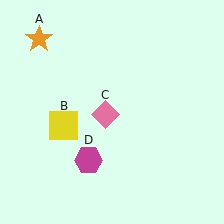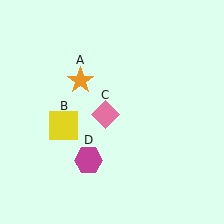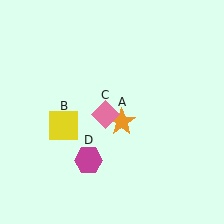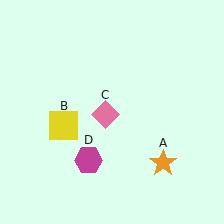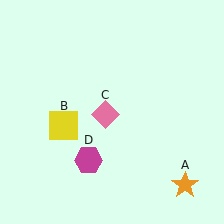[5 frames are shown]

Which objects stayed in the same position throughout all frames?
Yellow square (object B) and pink diamond (object C) and magenta hexagon (object D) remained stationary.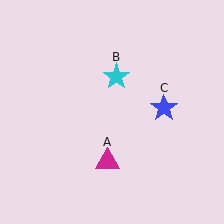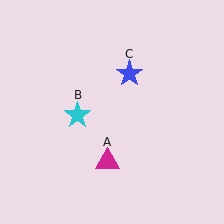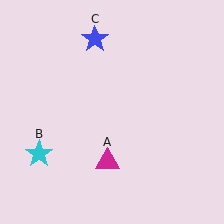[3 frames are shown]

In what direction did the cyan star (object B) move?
The cyan star (object B) moved down and to the left.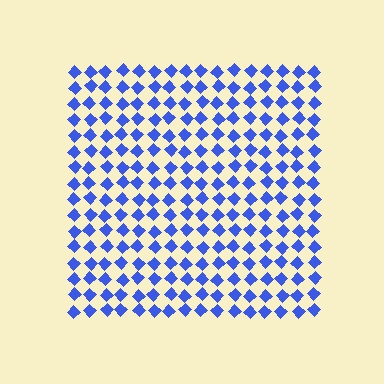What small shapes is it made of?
It is made of small diamonds.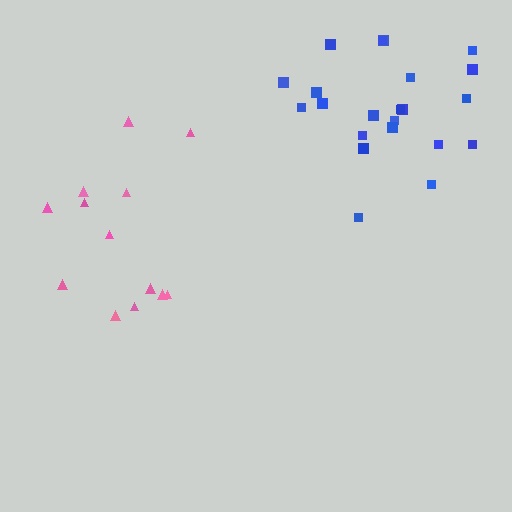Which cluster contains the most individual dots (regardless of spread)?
Blue (22).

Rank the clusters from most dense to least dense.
blue, pink.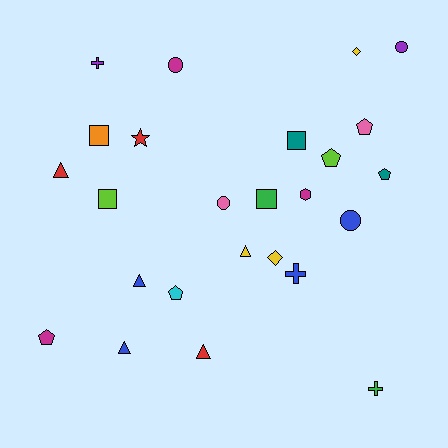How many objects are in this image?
There are 25 objects.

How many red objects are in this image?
There are 3 red objects.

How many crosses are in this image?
There are 3 crosses.